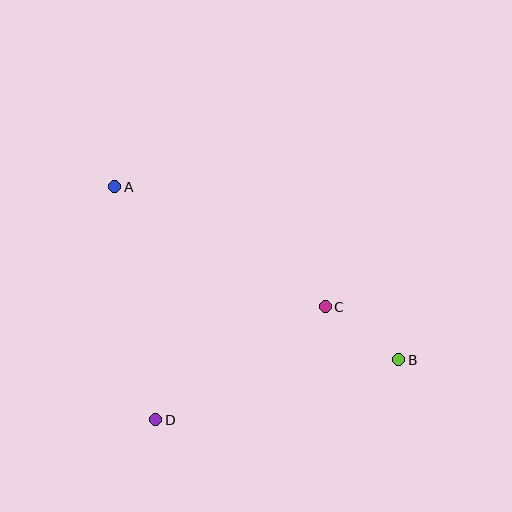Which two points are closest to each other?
Points B and C are closest to each other.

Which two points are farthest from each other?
Points A and B are farthest from each other.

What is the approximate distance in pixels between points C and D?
The distance between C and D is approximately 204 pixels.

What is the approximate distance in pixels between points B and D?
The distance between B and D is approximately 250 pixels.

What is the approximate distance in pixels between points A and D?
The distance between A and D is approximately 236 pixels.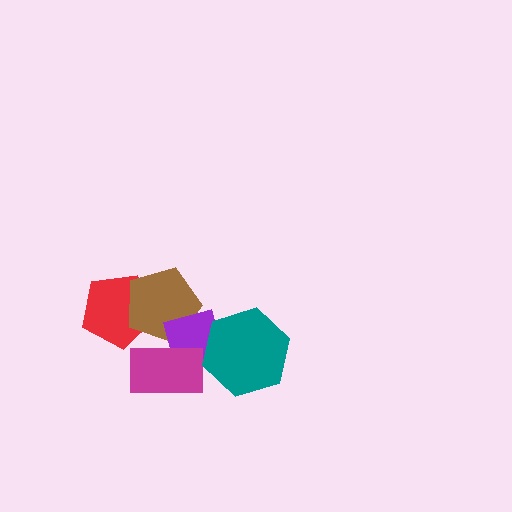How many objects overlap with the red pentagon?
1 object overlaps with the red pentagon.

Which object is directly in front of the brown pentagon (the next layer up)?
The purple diamond is directly in front of the brown pentagon.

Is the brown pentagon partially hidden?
Yes, it is partially covered by another shape.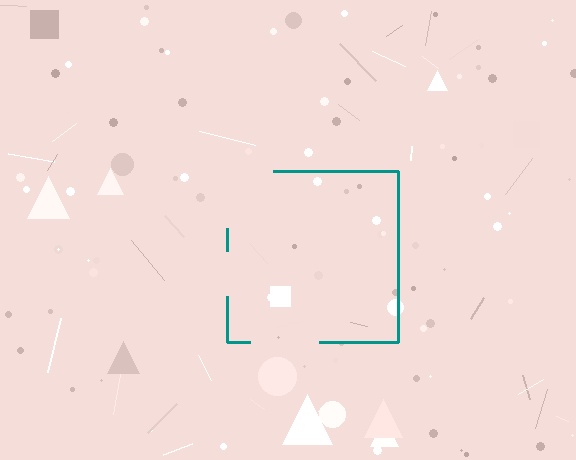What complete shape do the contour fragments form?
The contour fragments form a square.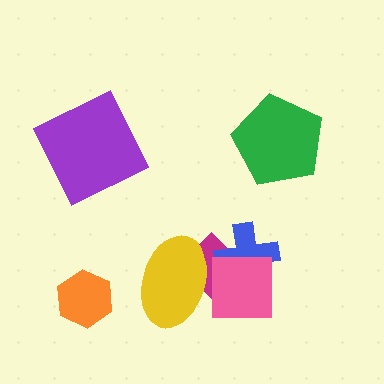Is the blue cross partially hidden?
Yes, it is partially covered by another shape.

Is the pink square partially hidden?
Yes, it is partially covered by another shape.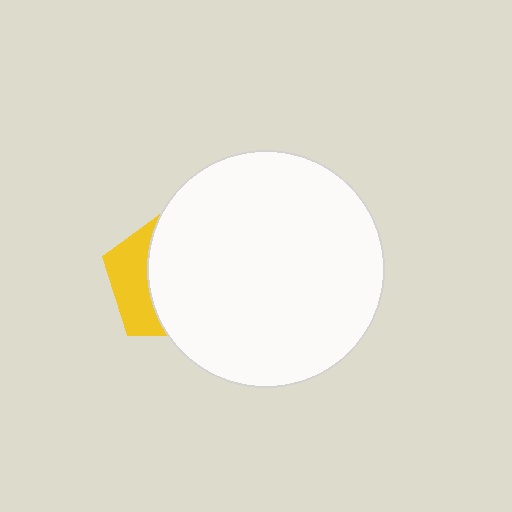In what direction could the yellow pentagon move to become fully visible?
The yellow pentagon could move left. That would shift it out from behind the white circle entirely.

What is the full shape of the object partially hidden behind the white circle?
The partially hidden object is a yellow pentagon.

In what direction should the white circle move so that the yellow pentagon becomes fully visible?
The white circle should move right. That is the shortest direction to clear the overlap and leave the yellow pentagon fully visible.